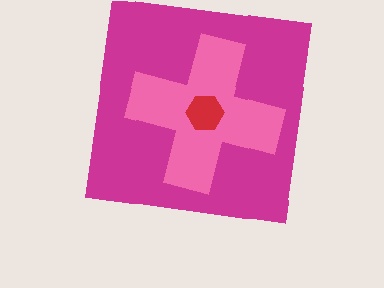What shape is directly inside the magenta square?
The pink cross.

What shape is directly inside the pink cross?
The red hexagon.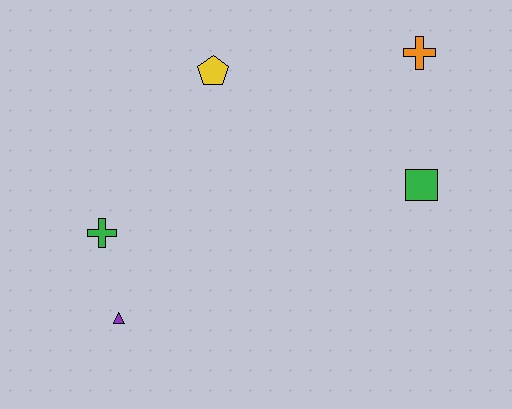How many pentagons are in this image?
There is 1 pentagon.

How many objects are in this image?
There are 5 objects.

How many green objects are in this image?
There are 2 green objects.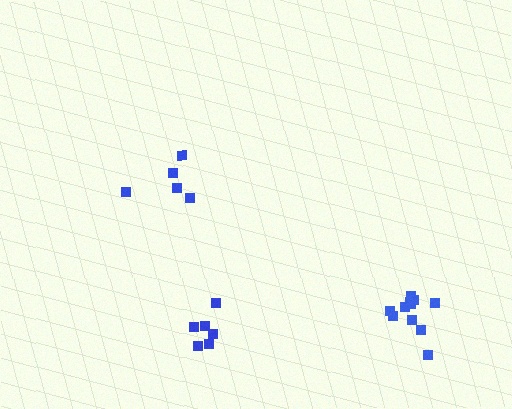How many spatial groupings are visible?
There are 3 spatial groupings.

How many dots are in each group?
Group 1: 6 dots, Group 2: 5 dots, Group 3: 11 dots (22 total).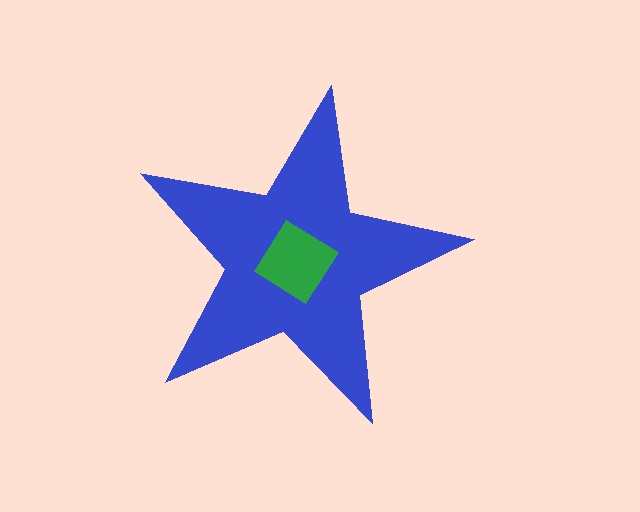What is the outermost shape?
The blue star.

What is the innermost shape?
The green diamond.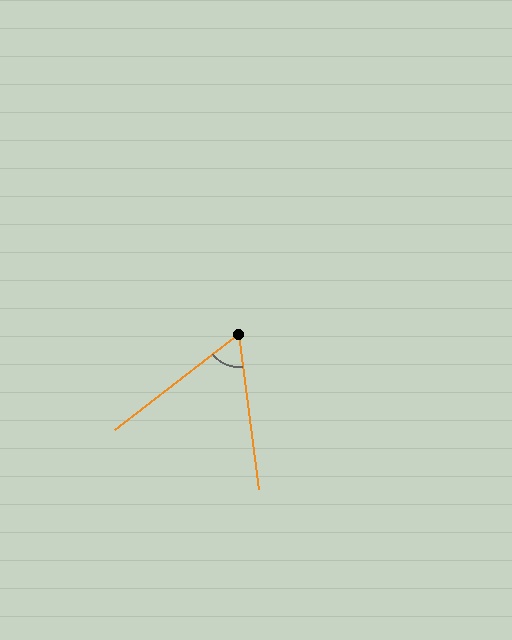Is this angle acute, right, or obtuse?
It is acute.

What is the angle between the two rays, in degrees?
Approximately 60 degrees.